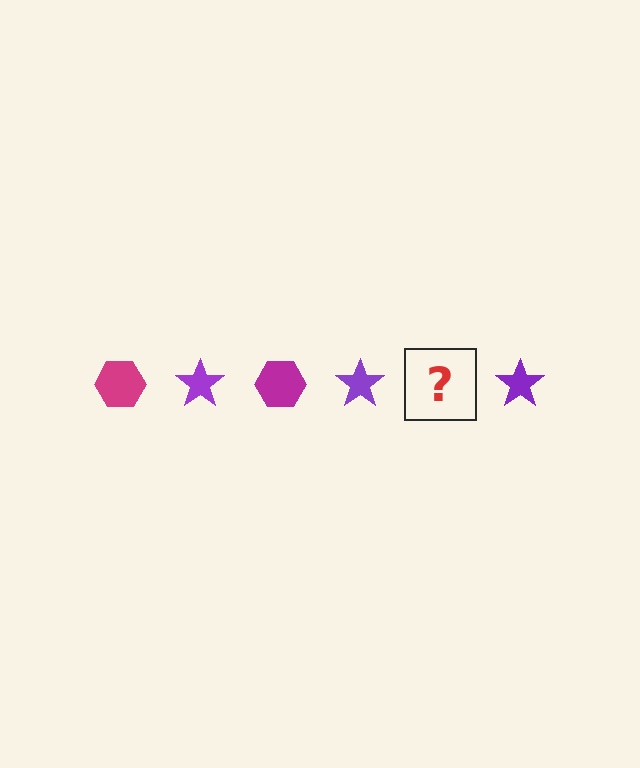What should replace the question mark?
The question mark should be replaced with a magenta hexagon.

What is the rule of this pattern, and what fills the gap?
The rule is that the pattern alternates between magenta hexagon and purple star. The gap should be filled with a magenta hexagon.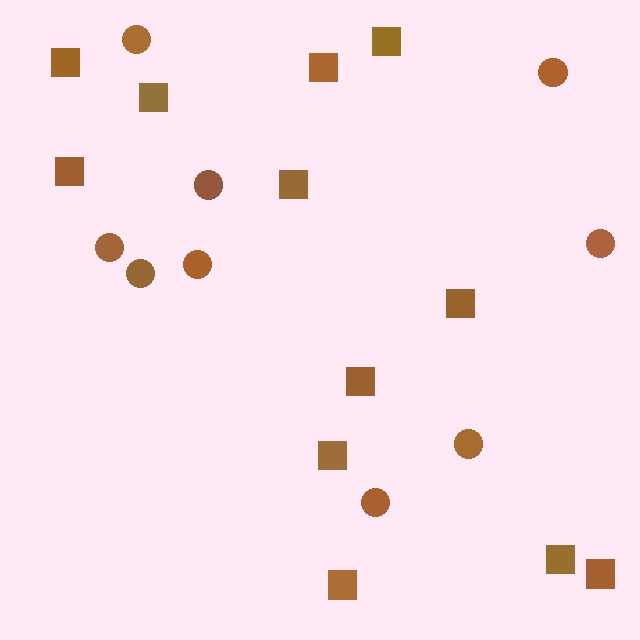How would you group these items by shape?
There are 2 groups: one group of circles (9) and one group of squares (12).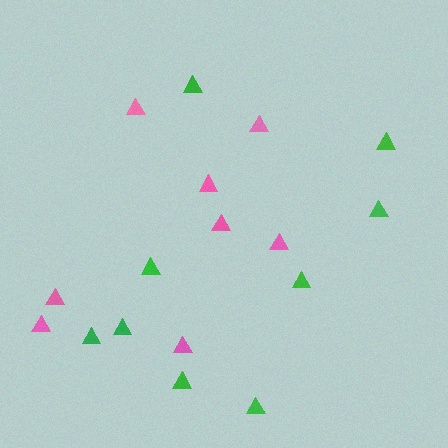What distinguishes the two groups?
There are 2 groups: one group of pink triangles (8) and one group of green triangles (9).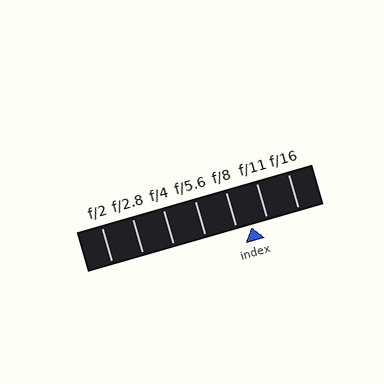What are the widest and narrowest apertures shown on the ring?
The widest aperture shown is f/2 and the narrowest is f/16.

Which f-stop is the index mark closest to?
The index mark is closest to f/8.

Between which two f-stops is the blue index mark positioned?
The index mark is between f/8 and f/11.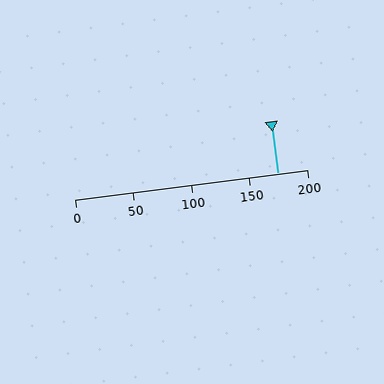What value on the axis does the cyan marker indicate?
The marker indicates approximately 175.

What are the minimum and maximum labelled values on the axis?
The axis runs from 0 to 200.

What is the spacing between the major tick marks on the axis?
The major ticks are spaced 50 apart.